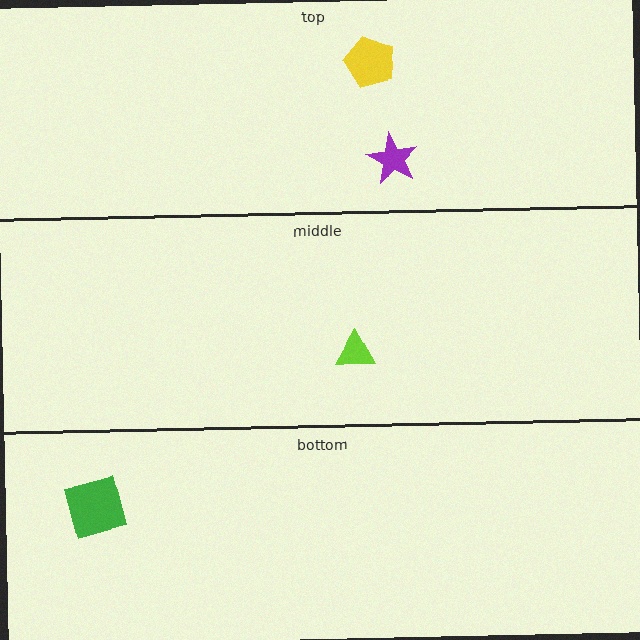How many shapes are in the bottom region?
1.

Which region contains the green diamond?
The bottom region.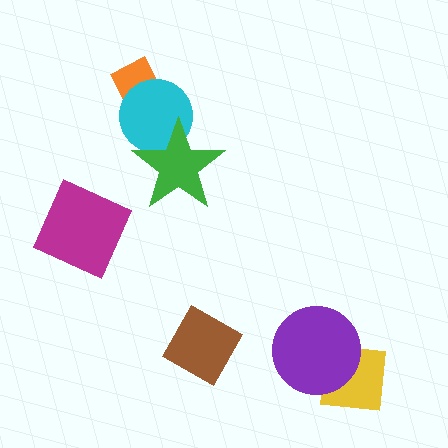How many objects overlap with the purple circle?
1 object overlaps with the purple circle.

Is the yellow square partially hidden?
Yes, it is partially covered by another shape.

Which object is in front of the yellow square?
The purple circle is in front of the yellow square.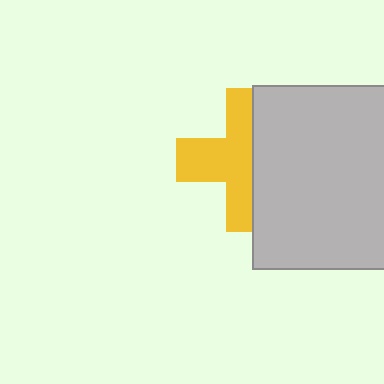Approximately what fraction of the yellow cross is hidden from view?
Roughly 45% of the yellow cross is hidden behind the light gray square.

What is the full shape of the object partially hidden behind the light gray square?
The partially hidden object is a yellow cross.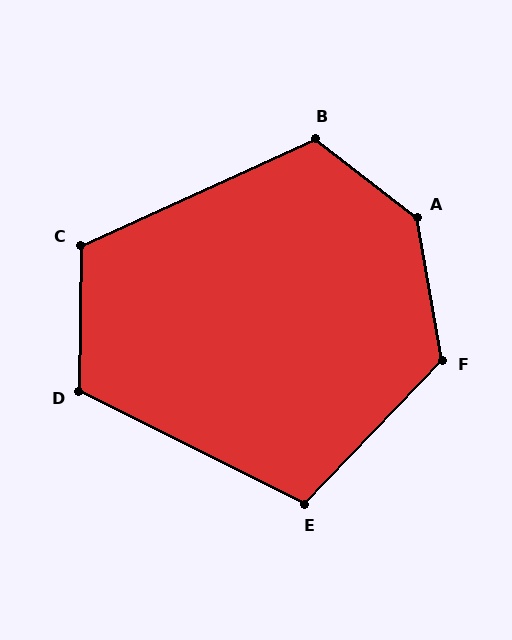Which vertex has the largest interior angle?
A, at approximately 138 degrees.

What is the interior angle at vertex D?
Approximately 116 degrees (obtuse).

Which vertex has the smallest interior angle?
E, at approximately 107 degrees.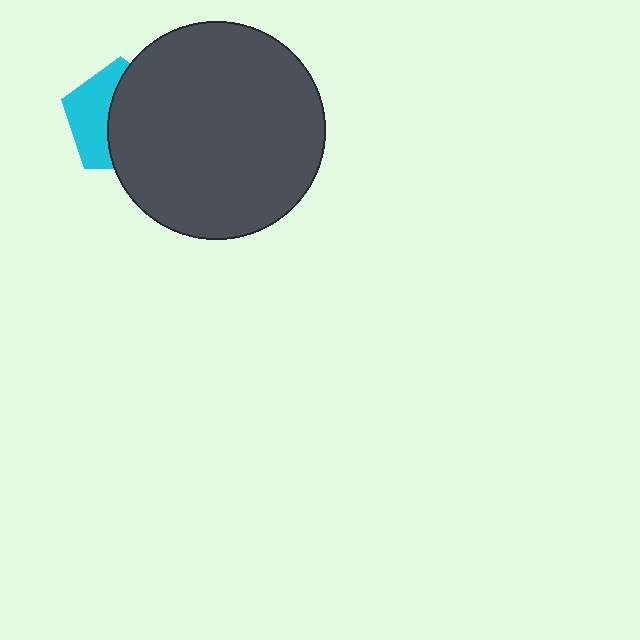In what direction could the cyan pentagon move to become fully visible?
The cyan pentagon could move left. That would shift it out from behind the dark gray circle entirely.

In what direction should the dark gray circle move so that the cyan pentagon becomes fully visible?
The dark gray circle should move right. That is the shortest direction to clear the overlap and leave the cyan pentagon fully visible.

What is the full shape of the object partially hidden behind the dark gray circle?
The partially hidden object is a cyan pentagon.